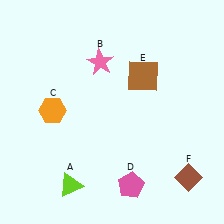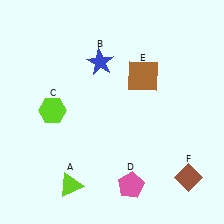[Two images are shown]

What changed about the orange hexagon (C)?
In Image 1, C is orange. In Image 2, it changed to lime.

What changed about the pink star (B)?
In Image 1, B is pink. In Image 2, it changed to blue.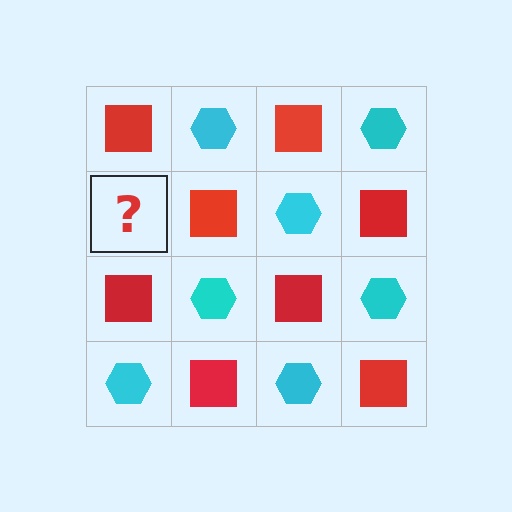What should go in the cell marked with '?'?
The missing cell should contain a cyan hexagon.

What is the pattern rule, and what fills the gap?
The rule is that it alternates red square and cyan hexagon in a checkerboard pattern. The gap should be filled with a cyan hexagon.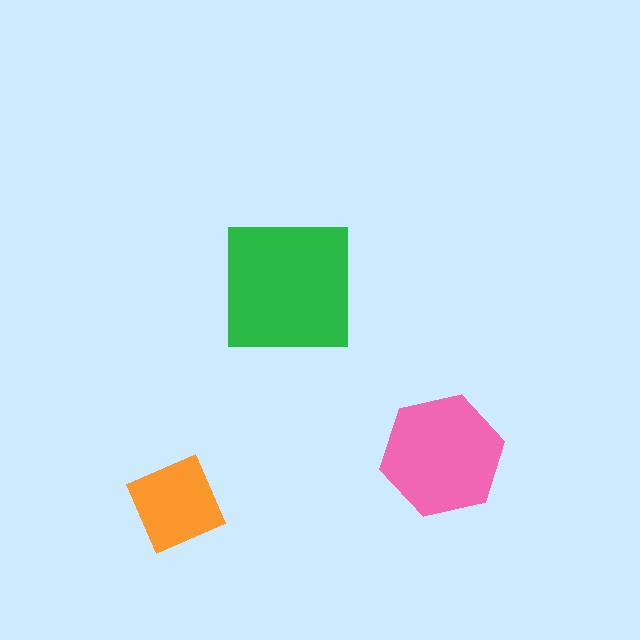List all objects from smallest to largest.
The orange diamond, the pink hexagon, the green square.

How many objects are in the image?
There are 3 objects in the image.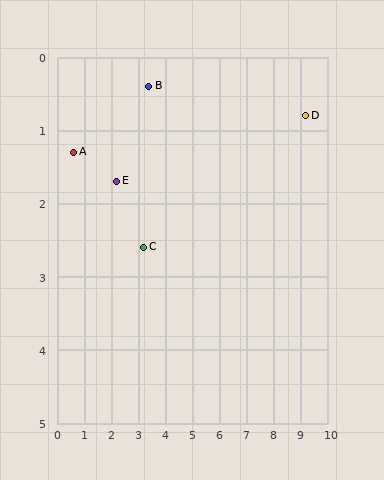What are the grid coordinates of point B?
Point B is at approximately (3.4, 0.4).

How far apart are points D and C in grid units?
Points D and C are about 6.3 grid units apart.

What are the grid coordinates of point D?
Point D is at approximately (9.2, 0.8).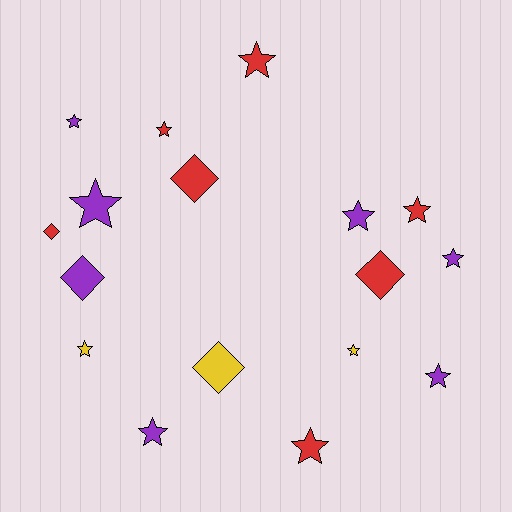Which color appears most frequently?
Purple, with 7 objects.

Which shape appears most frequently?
Star, with 12 objects.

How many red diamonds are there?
There are 3 red diamonds.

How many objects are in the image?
There are 17 objects.